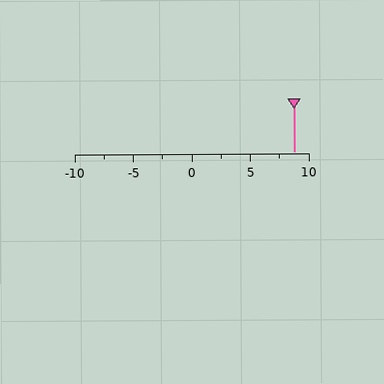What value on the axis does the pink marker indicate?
The marker indicates approximately 8.8.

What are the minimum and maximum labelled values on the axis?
The axis runs from -10 to 10.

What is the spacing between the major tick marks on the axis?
The major ticks are spaced 5 apart.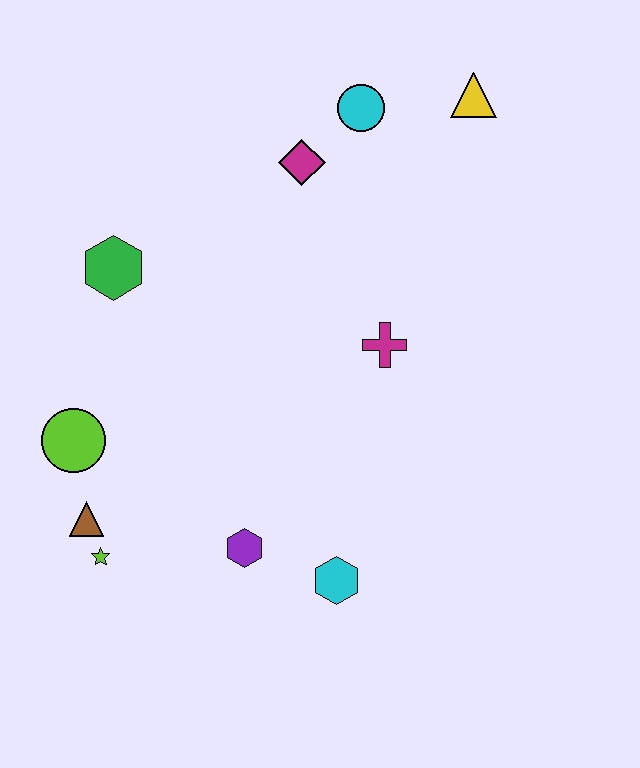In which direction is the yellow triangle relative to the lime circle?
The yellow triangle is to the right of the lime circle.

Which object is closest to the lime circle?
The brown triangle is closest to the lime circle.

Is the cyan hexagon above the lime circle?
No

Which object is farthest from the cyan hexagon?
The yellow triangle is farthest from the cyan hexagon.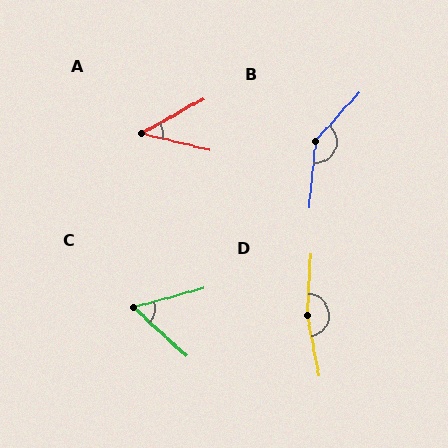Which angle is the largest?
D, at approximately 166 degrees.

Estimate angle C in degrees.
Approximately 58 degrees.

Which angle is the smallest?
A, at approximately 43 degrees.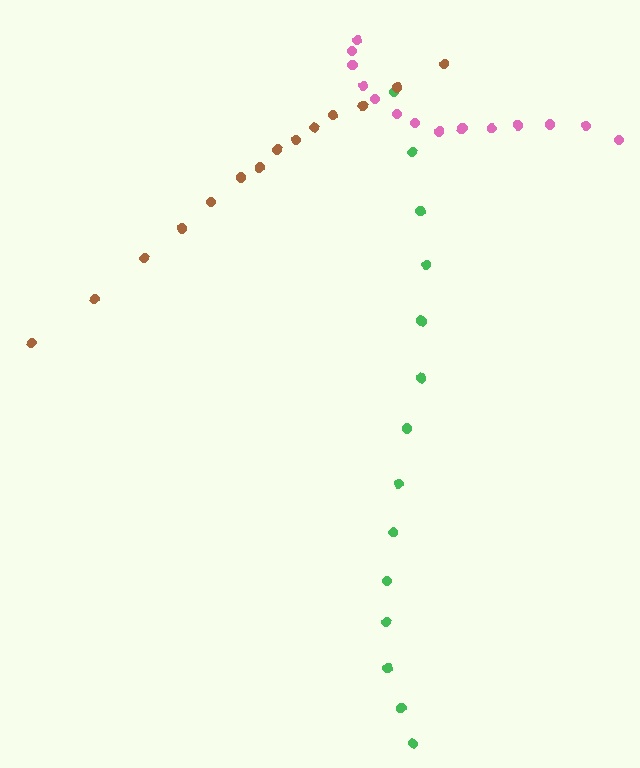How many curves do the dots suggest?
There are 3 distinct paths.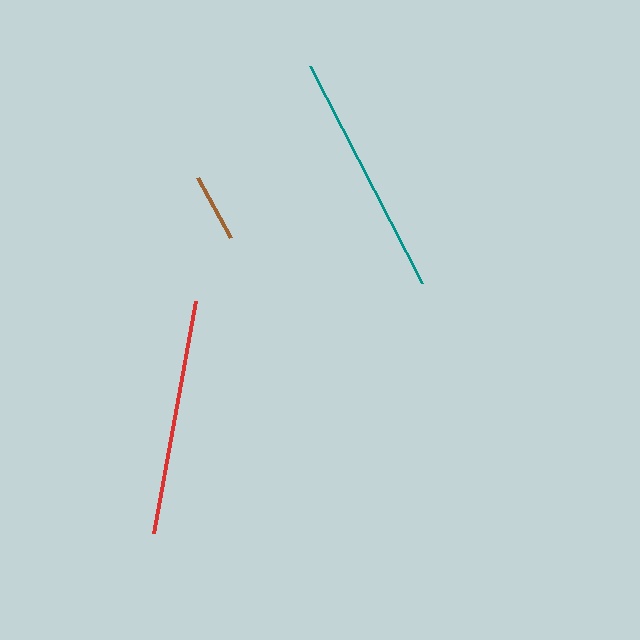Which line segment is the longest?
The teal line is the longest at approximately 245 pixels.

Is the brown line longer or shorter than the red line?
The red line is longer than the brown line.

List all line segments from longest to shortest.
From longest to shortest: teal, red, brown.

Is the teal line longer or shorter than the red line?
The teal line is longer than the red line.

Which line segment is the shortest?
The brown line is the shortest at approximately 68 pixels.